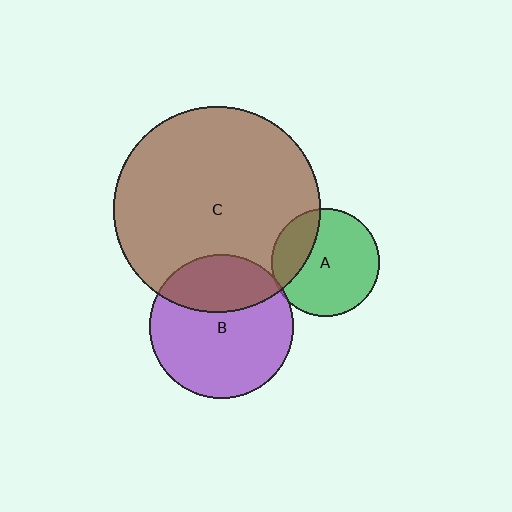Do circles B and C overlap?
Yes.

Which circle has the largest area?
Circle C (brown).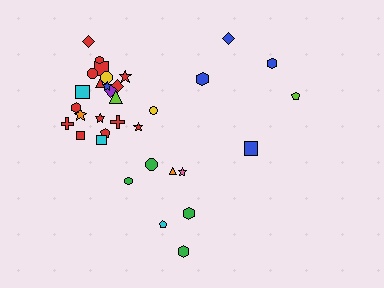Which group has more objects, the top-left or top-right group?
The top-left group.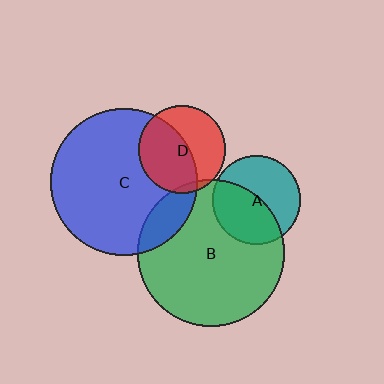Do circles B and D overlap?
Yes.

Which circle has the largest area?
Circle C (blue).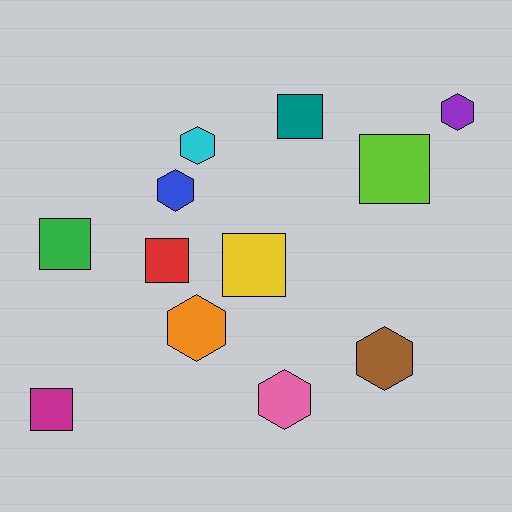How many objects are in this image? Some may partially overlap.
There are 12 objects.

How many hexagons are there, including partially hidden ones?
There are 6 hexagons.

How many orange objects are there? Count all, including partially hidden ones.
There is 1 orange object.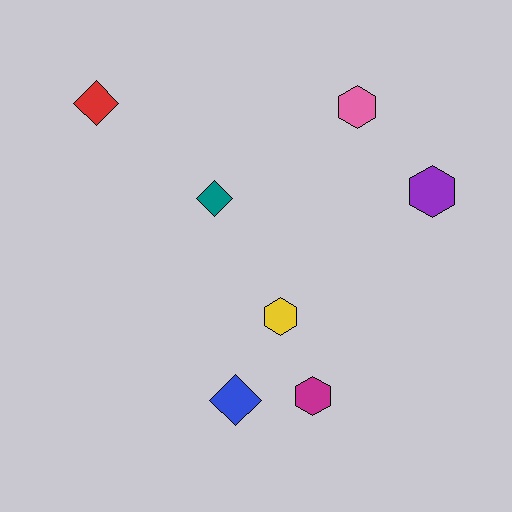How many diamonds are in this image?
There are 3 diamonds.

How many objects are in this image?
There are 7 objects.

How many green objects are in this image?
There are no green objects.